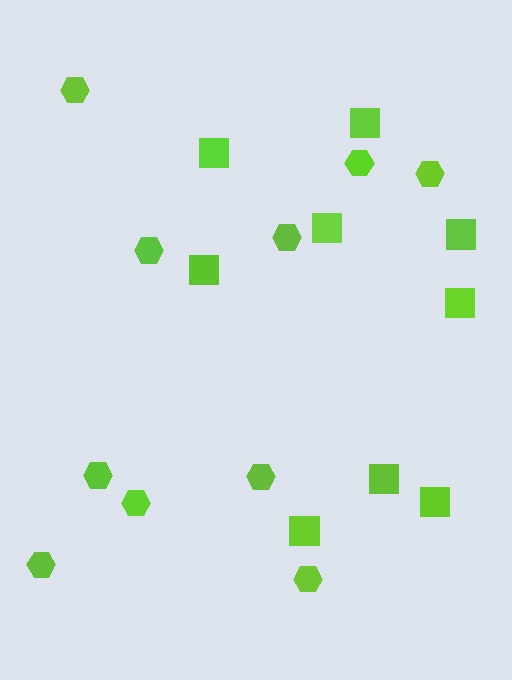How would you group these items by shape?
There are 2 groups: one group of squares (9) and one group of hexagons (10).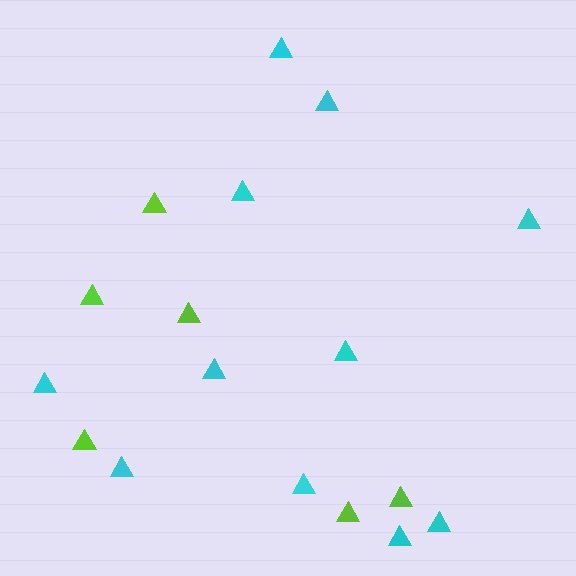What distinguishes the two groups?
There are 2 groups: one group of cyan triangles (11) and one group of lime triangles (6).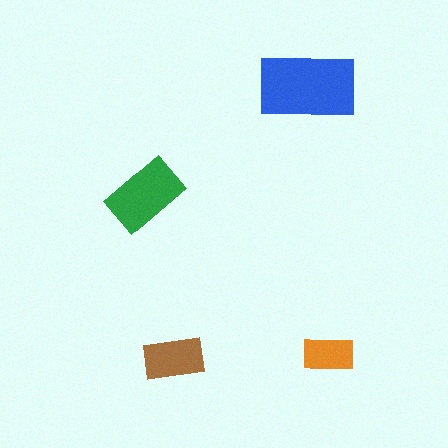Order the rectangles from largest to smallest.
the blue one, the green one, the brown one, the orange one.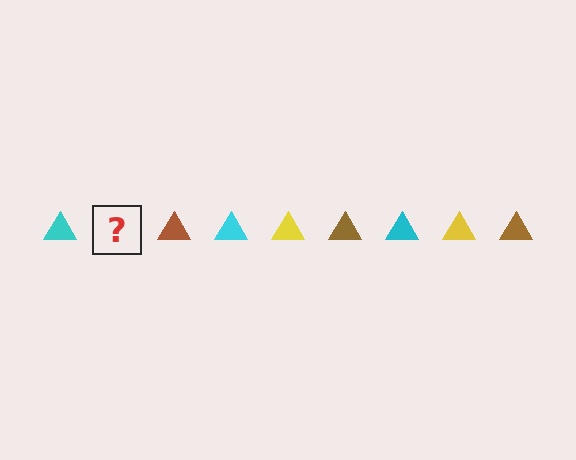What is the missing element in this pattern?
The missing element is a yellow triangle.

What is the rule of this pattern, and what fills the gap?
The rule is that the pattern cycles through cyan, yellow, brown triangles. The gap should be filled with a yellow triangle.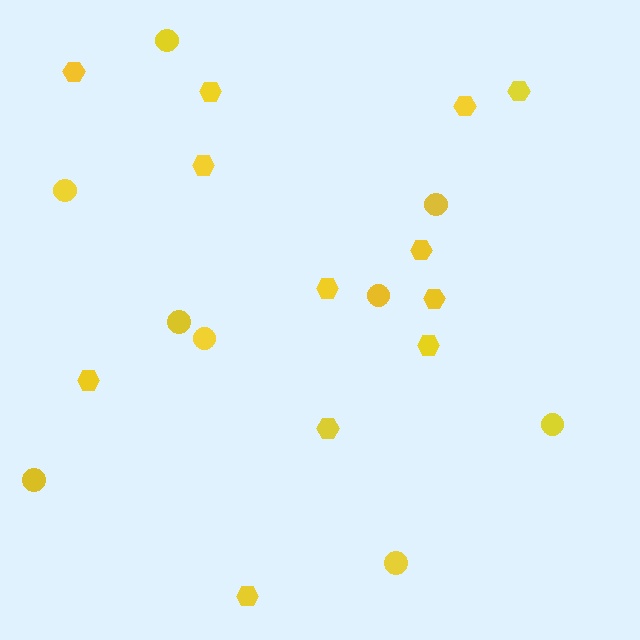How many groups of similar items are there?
There are 2 groups: one group of circles (9) and one group of hexagons (12).